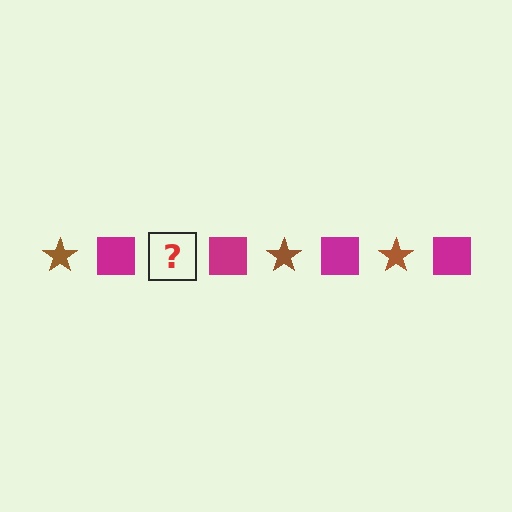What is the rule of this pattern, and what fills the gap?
The rule is that the pattern alternates between brown star and magenta square. The gap should be filled with a brown star.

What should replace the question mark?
The question mark should be replaced with a brown star.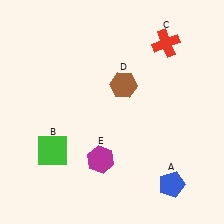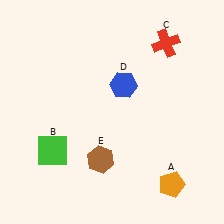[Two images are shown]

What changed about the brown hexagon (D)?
In Image 1, D is brown. In Image 2, it changed to blue.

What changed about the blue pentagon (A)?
In Image 1, A is blue. In Image 2, it changed to orange.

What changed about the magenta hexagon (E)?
In Image 1, E is magenta. In Image 2, it changed to brown.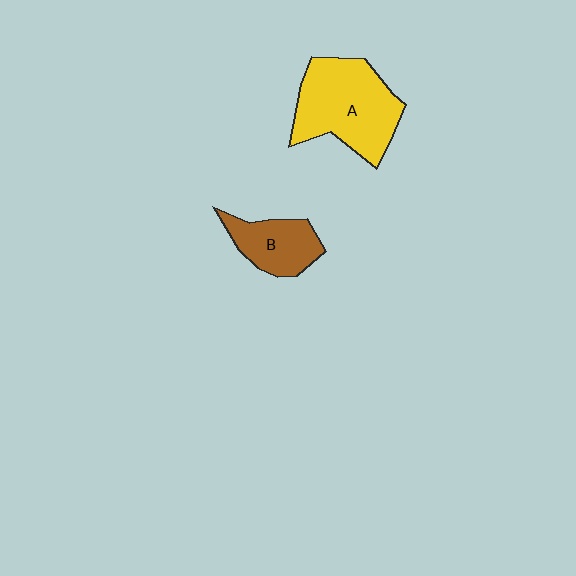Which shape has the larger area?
Shape A (yellow).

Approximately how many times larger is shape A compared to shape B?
Approximately 1.9 times.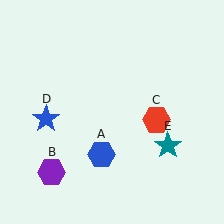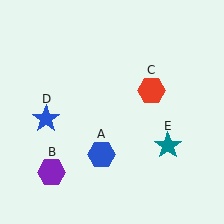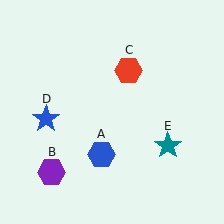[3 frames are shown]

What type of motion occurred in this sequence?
The red hexagon (object C) rotated counterclockwise around the center of the scene.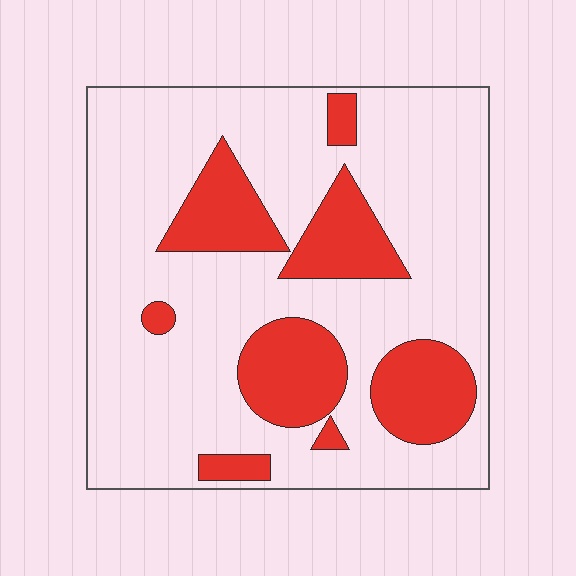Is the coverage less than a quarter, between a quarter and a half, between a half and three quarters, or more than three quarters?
Less than a quarter.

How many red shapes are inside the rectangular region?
8.